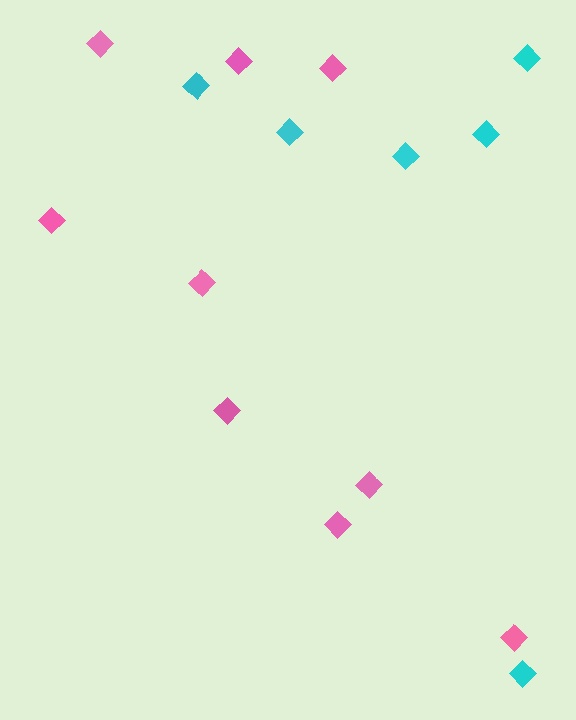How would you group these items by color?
There are 2 groups: one group of cyan diamonds (6) and one group of pink diamonds (9).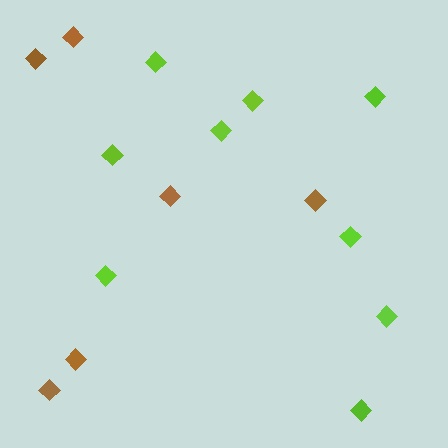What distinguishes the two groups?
There are 2 groups: one group of brown diamonds (6) and one group of lime diamonds (9).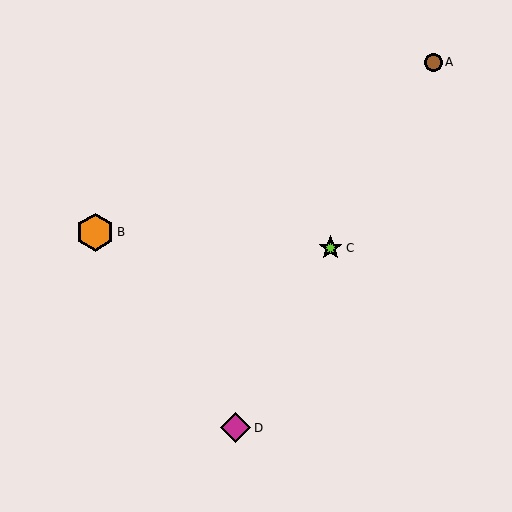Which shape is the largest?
The orange hexagon (labeled B) is the largest.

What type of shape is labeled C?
Shape C is a lime star.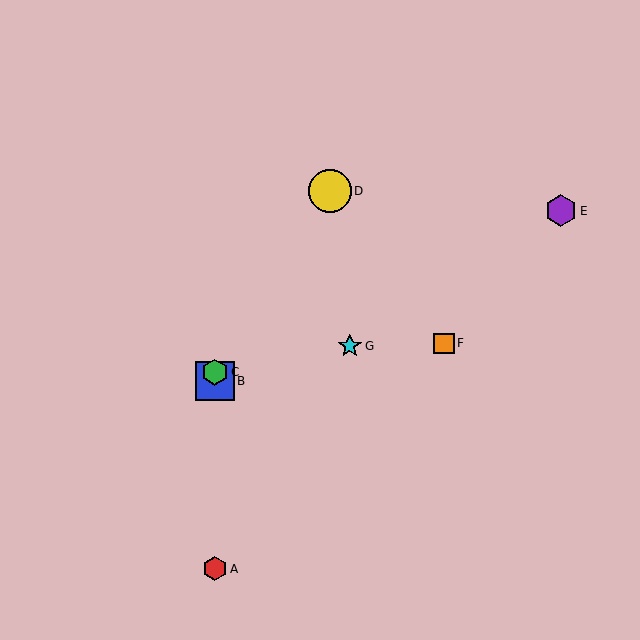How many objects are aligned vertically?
3 objects (A, B, C) are aligned vertically.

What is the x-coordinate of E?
Object E is at x≈561.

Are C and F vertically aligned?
No, C is at x≈215 and F is at x≈444.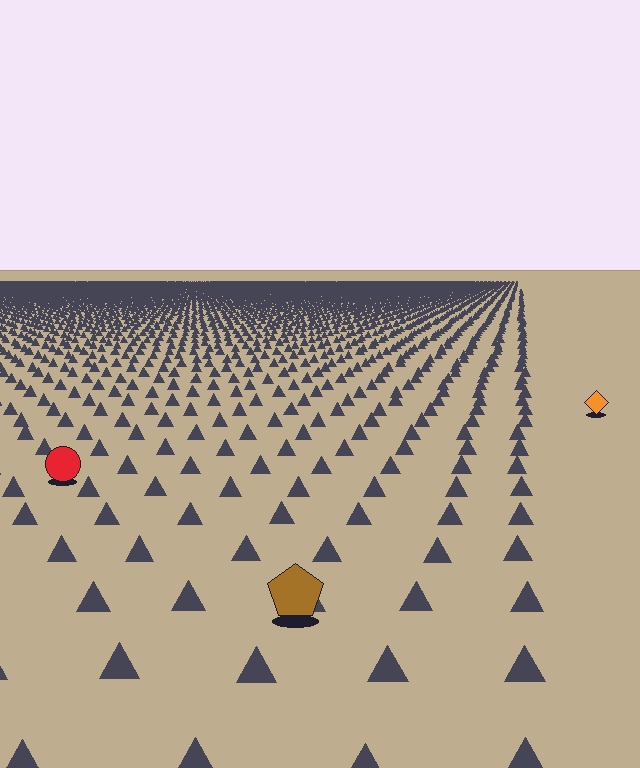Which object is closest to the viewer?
The brown pentagon is closest. The texture marks near it are larger and more spread out.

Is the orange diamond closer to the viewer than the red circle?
No. The red circle is closer — you can tell from the texture gradient: the ground texture is coarser near it.